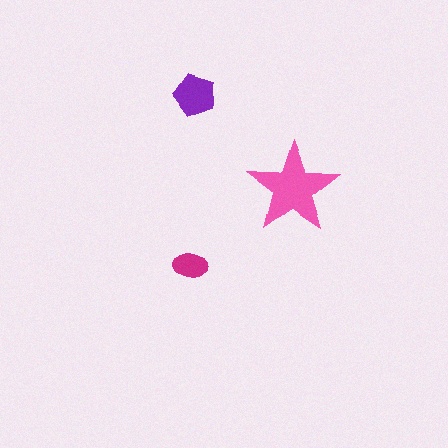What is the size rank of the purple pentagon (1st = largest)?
2nd.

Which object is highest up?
The purple pentagon is topmost.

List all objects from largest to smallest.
The pink star, the purple pentagon, the magenta ellipse.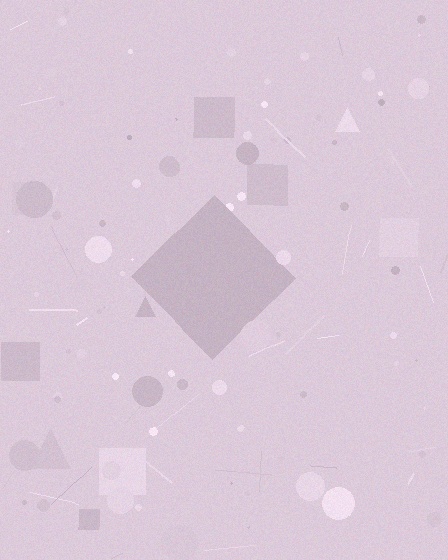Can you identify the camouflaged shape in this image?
The camouflaged shape is a diamond.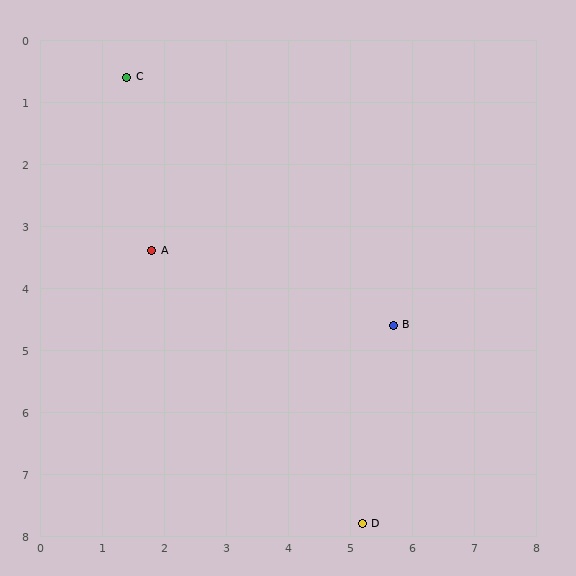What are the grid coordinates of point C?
Point C is at approximately (1.4, 0.6).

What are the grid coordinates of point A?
Point A is at approximately (1.8, 3.4).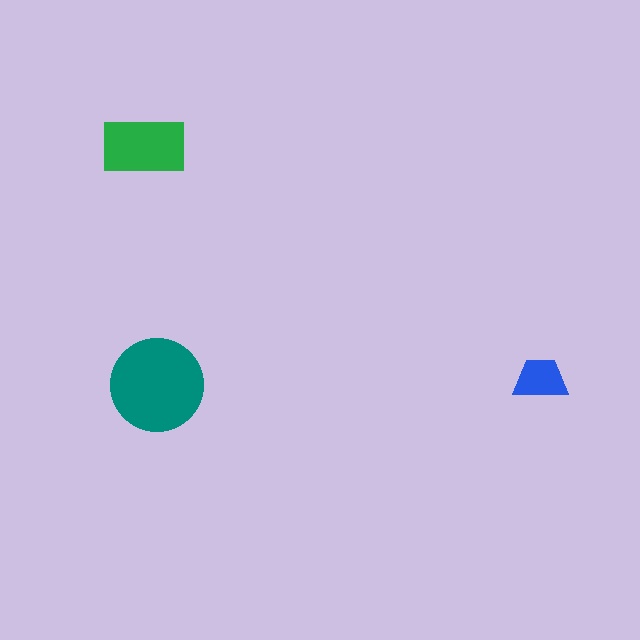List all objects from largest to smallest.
The teal circle, the green rectangle, the blue trapezoid.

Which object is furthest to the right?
The blue trapezoid is rightmost.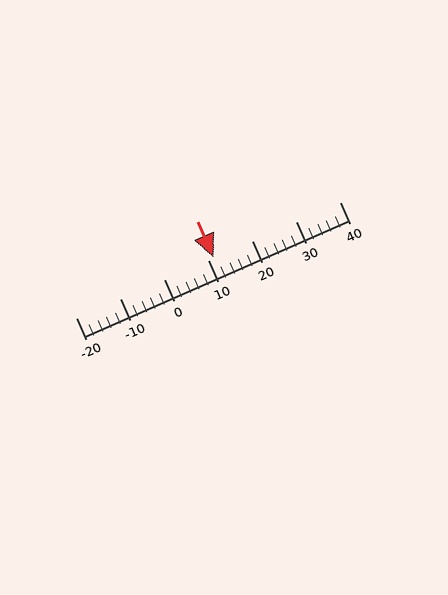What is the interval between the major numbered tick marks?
The major tick marks are spaced 10 units apart.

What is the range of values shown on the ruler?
The ruler shows values from -20 to 40.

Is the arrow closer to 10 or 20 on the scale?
The arrow is closer to 10.